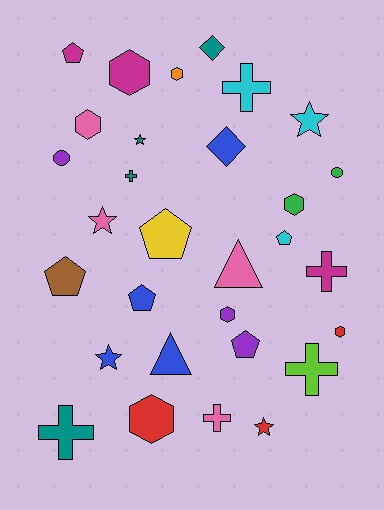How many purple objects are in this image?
There are 3 purple objects.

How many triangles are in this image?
There are 2 triangles.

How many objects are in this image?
There are 30 objects.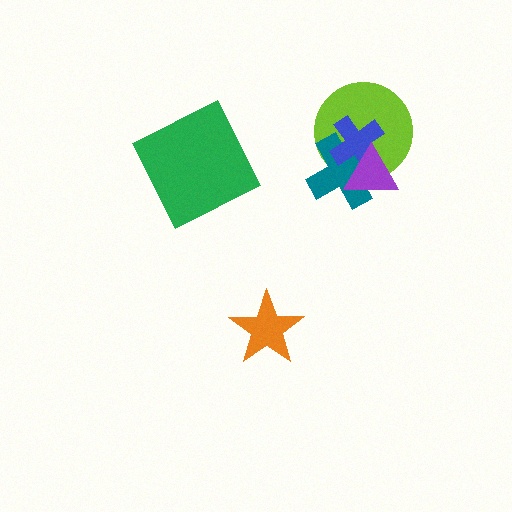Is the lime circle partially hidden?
Yes, it is partially covered by another shape.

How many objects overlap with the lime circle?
3 objects overlap with the lime circle.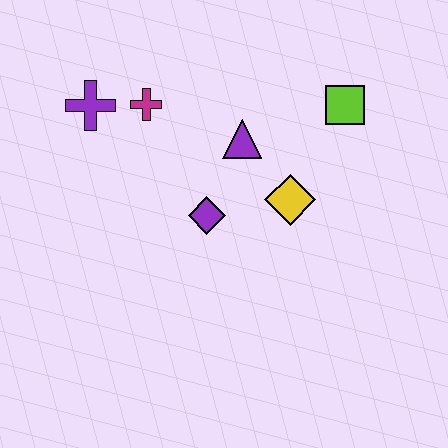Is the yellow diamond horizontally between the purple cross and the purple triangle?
No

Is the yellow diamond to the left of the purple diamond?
No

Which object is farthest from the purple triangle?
The purple cross is farthest from the purple triangle.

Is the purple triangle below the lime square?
Yes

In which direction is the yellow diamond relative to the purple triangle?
The yellow diamond is below the purple triangle.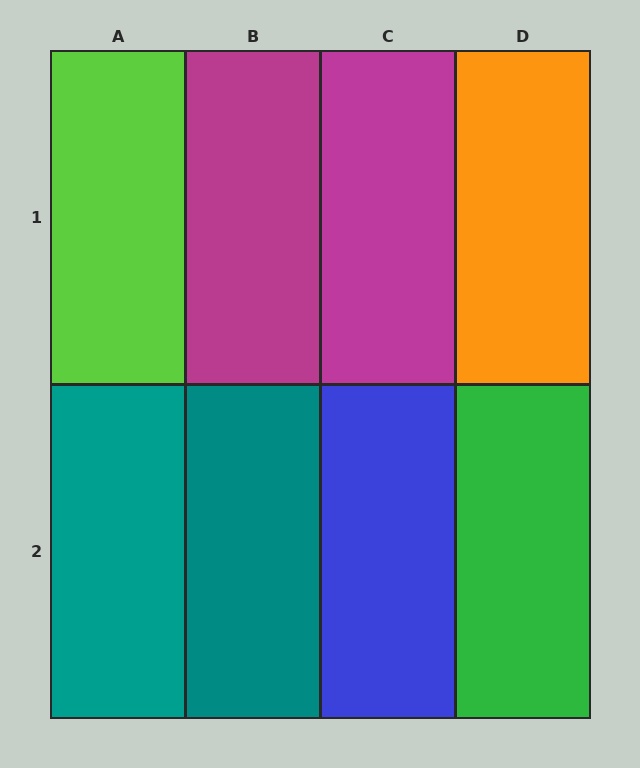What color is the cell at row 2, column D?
Green.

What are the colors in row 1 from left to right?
Lime, magenta, magenta, orange.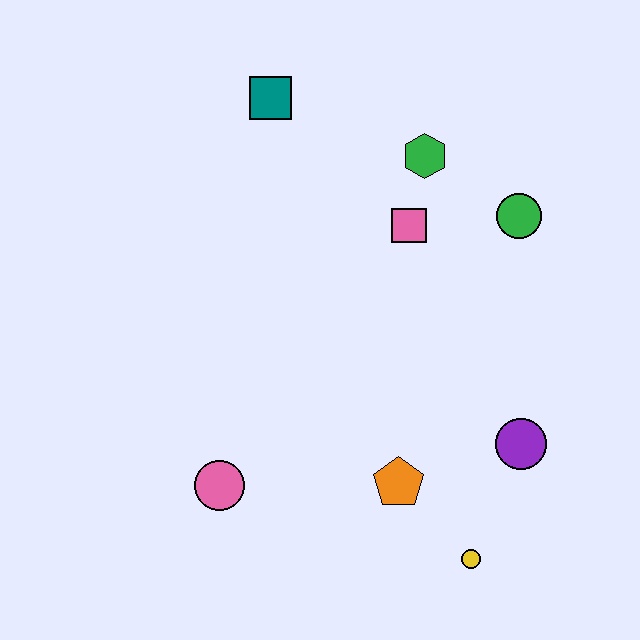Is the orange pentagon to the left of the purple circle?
Yes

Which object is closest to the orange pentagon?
The yellow circle is closest to the orange pentagon.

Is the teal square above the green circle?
Yes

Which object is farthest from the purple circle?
The teal square is farthest from the purple circle.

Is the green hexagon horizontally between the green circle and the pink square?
Yes